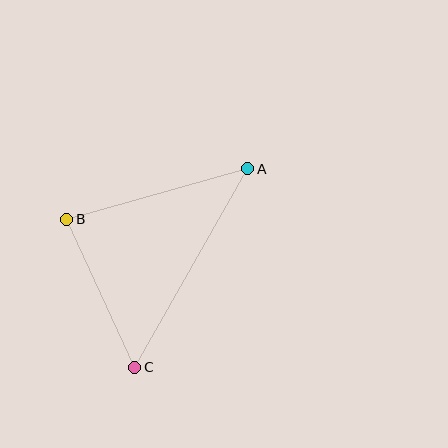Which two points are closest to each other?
Points B and C are closest to each other.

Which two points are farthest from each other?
Points A and C are farthest from each other.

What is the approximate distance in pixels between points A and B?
The distance between A and B is approximately 188 pixels.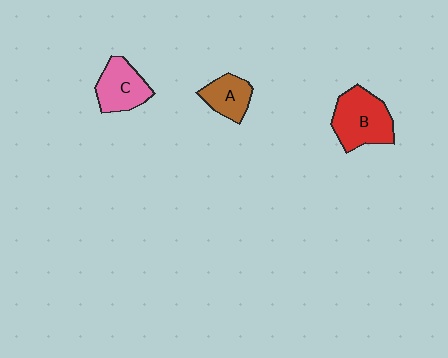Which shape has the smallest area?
Shape A (brown).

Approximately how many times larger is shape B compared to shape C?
Approximately 1.3 times.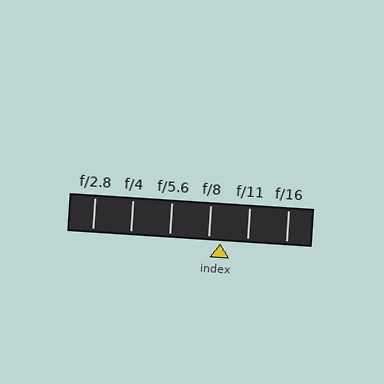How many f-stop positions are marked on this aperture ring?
There are 6 f-stop positions marked.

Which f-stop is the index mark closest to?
The index mark is closest to f/8.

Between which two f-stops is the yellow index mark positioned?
The index mark is between f/8 and f/11.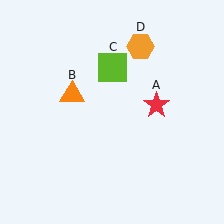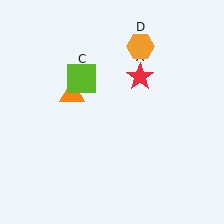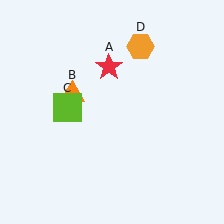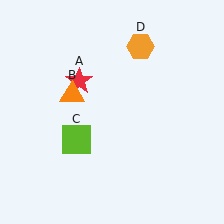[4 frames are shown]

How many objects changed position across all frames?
2 objects changed position: red star (object A), lime square (object C).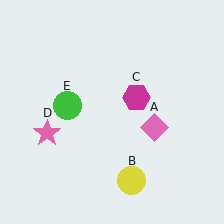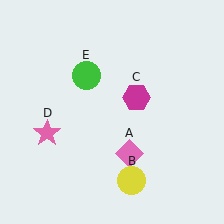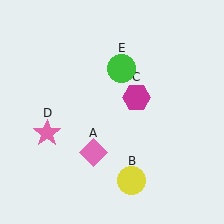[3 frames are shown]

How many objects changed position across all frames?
2 objects changed position: pink diamond (object A), green circle (object E).